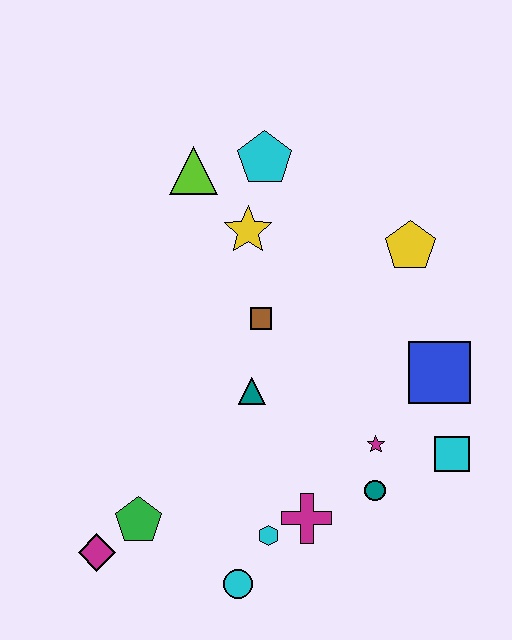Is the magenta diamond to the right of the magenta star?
No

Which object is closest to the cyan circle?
The cyan hexagon is closest to the cyan circle.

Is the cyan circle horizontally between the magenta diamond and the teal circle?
Yes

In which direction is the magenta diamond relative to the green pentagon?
The magenta diamond is to the left of the green pentagon.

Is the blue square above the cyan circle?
Yes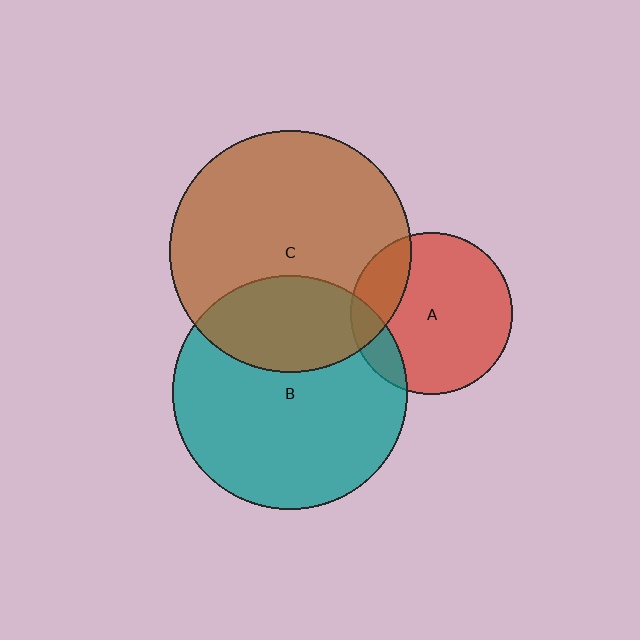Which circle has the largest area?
Circle C (brown).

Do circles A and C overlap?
Yes.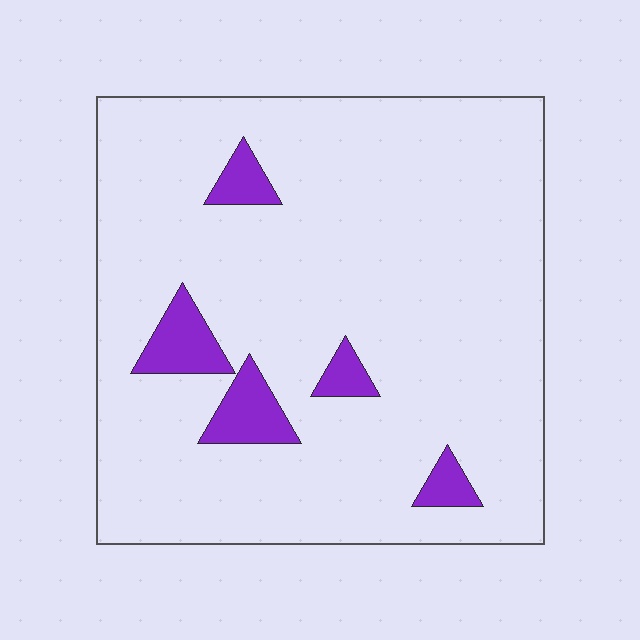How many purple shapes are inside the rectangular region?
5.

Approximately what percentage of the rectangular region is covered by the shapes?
Approximately 10%.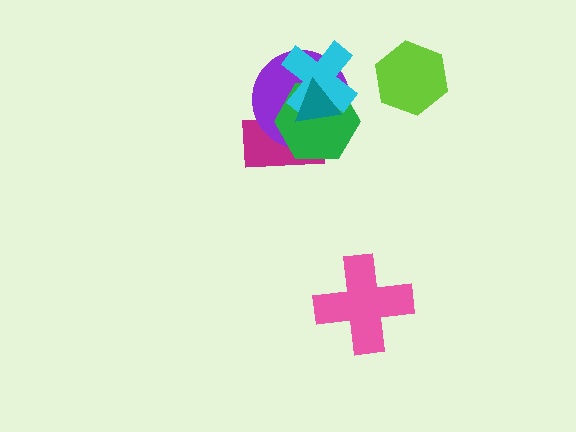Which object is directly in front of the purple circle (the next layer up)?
The green hexagon is directly in front of the purple circle.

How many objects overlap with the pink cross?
0 objects overlap with the pink cross.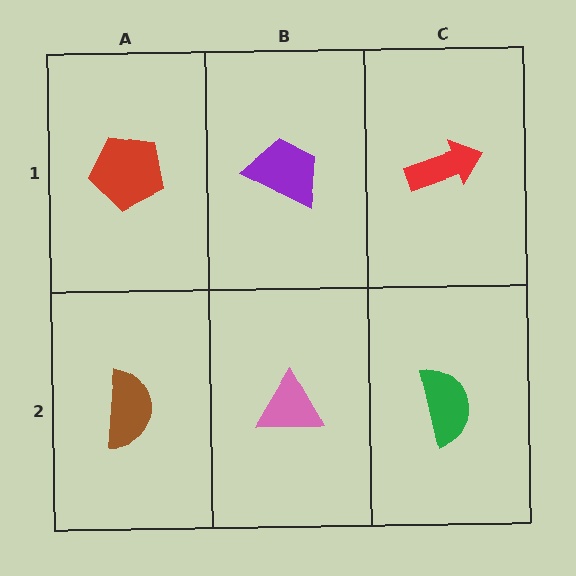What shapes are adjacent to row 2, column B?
A purple trapezoid (row 1, column B), a brown semicircle (row 2, column A), a green semicircle (row 2, column C).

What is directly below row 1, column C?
A green semicircle.